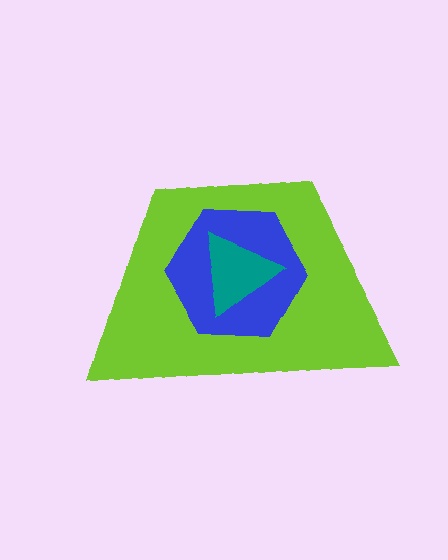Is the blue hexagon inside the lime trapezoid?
Yes.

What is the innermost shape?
The teal triangle.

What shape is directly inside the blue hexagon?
The teal triangle.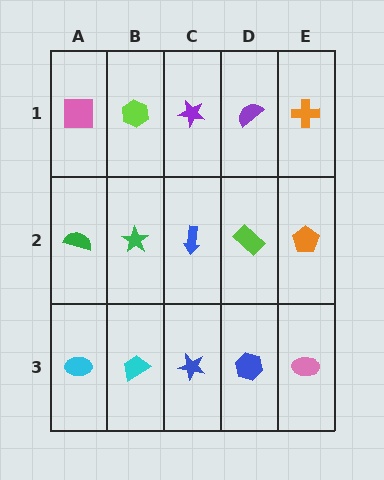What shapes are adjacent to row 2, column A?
A pink square (row 1, column A), a cyan ellipse (row 3, column A), a green star (row 2, column B).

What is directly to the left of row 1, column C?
A lime hexagon.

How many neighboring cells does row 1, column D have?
3.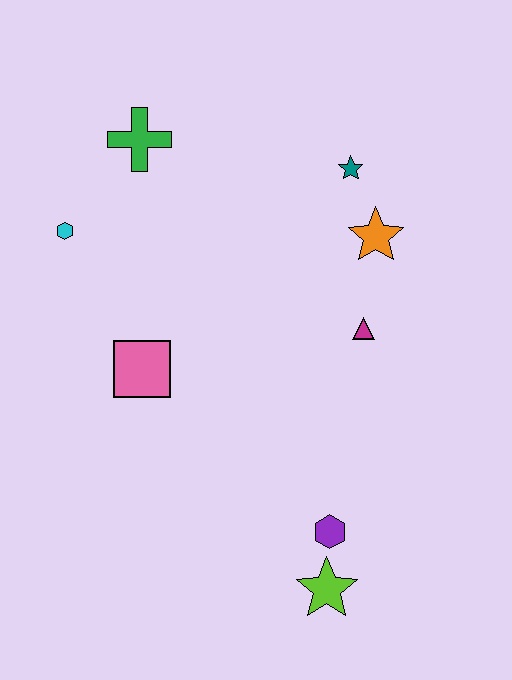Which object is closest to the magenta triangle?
The orange star is closest to the magenta triangle.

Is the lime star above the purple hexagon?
No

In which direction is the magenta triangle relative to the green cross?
The magenta triangle is to the right of the green cross.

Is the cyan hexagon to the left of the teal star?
Yes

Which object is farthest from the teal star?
The lime star is farthest from the teal star.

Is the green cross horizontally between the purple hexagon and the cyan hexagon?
Yes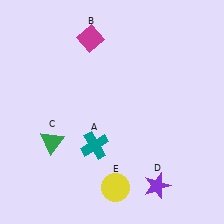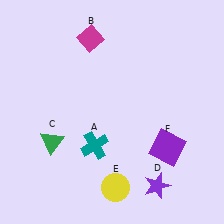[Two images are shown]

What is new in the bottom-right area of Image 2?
A purple square (F) was added in the bottom-right area of Image 2.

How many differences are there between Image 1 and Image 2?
There is 1 difference between the two images.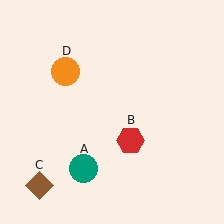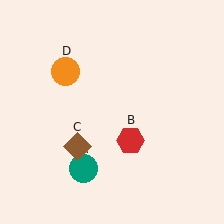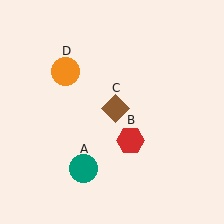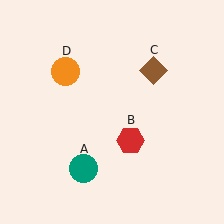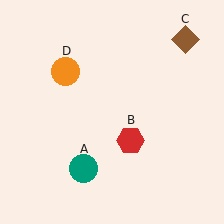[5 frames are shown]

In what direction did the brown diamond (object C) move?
The brown diamond (object C) moved up and to the right.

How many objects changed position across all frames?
1 object changed position: brown diamond (object C).